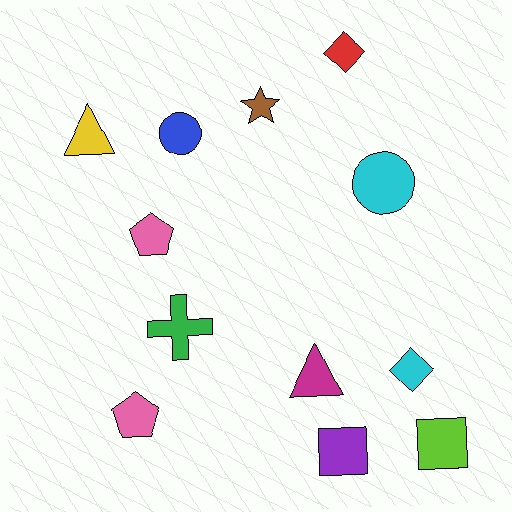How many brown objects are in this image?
There is 1 brown object.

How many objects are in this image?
There are 12 objects.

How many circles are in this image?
There are 2 circles.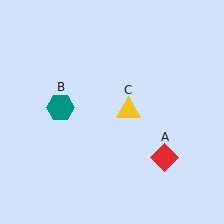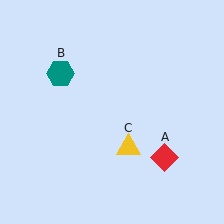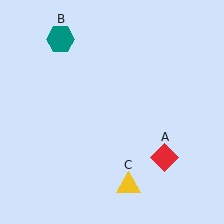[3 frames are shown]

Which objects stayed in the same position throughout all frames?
Red diamond (object A) remained stationary.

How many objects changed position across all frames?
2 objects changed position: teal hexagon (object B), yellow triangle (object C).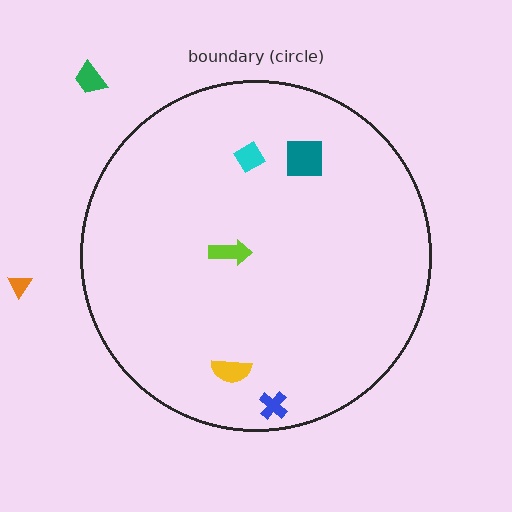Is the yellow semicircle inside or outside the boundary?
Inside.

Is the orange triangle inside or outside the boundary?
Outside.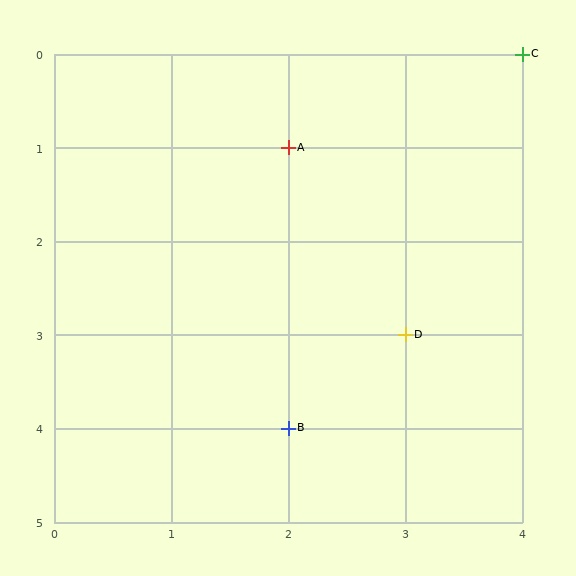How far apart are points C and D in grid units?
Points C and D are 1 column and 3 rows apart (about 3.2 grid units diagonally).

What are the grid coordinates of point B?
Point B is at grid coordinates (2, 4).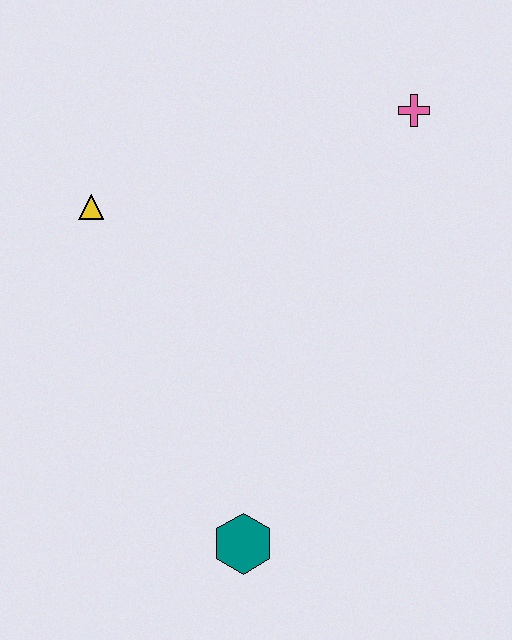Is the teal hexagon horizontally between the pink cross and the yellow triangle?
Yes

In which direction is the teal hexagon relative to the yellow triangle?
The teal hexagon is below the yellow triangle.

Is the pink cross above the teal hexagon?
Yes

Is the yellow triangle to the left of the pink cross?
Yes